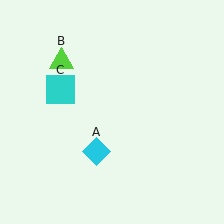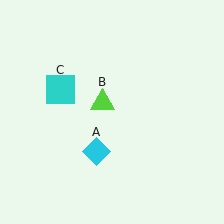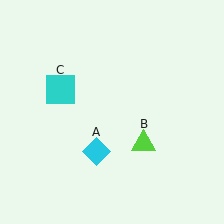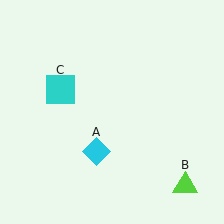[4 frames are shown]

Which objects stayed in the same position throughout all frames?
Cyan diamond (object A) and cyan square (object C) remained stationary.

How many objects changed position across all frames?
1 object changed position: lime triangle (object B).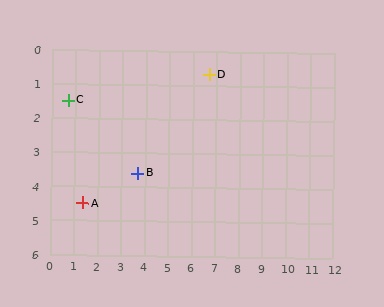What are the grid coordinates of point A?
Point A is at approximately (1.4, 4.5).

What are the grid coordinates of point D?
Point D is at approximately (6.7, 0.7).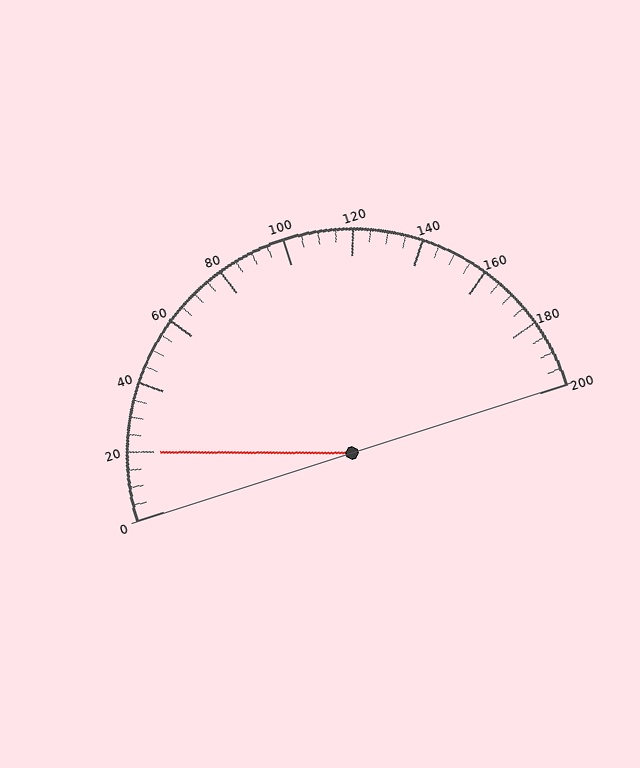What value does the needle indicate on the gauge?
The needle indicates approximately 20.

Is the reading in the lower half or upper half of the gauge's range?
The reading is in the lower half of the range (0 to 200).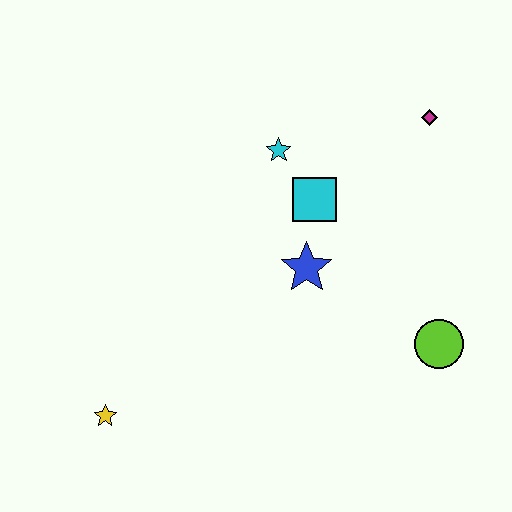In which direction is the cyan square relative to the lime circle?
The cyan square is above the lime circle.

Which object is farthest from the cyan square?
The yellow star is farthest from the cyan square.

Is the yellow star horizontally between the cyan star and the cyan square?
No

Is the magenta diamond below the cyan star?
No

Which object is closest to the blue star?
The cyan square is closest to the blue star.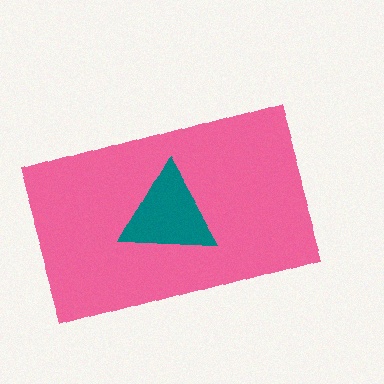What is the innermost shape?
The teal triangle.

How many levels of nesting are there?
2.